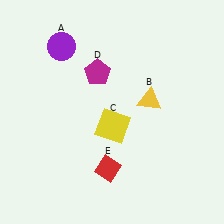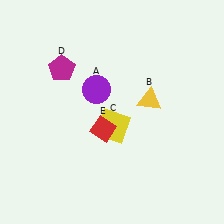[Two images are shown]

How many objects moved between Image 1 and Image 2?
3 objects moved between the two images.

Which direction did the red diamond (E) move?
The red diamond (E) moved up.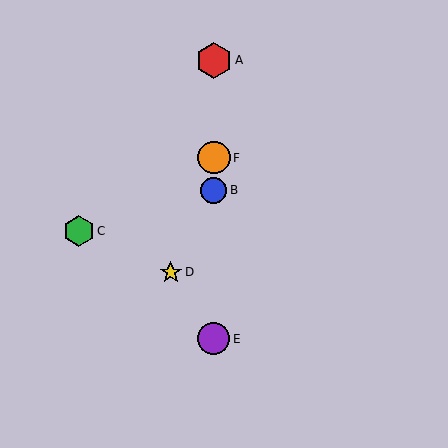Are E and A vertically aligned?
Yes, both are at x≈214.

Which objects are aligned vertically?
Objects A, B, E, F are aligned vertically.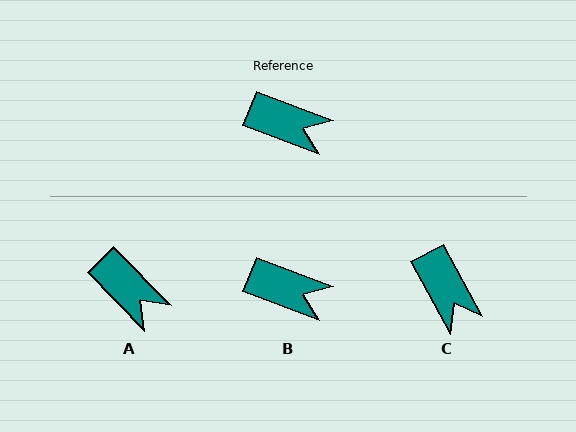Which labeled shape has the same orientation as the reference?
B.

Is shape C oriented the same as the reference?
No, it is off by about 41 degrees.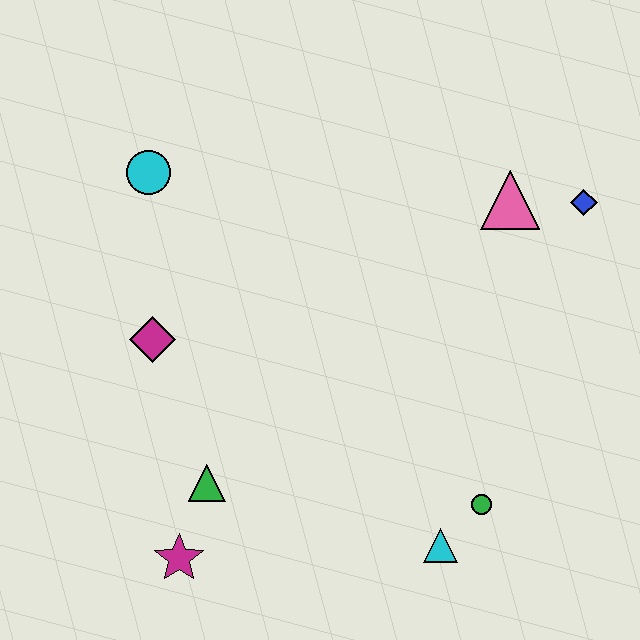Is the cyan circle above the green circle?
Yes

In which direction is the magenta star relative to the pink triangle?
The magenta star is below the pink triangle.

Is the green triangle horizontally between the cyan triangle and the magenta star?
Yes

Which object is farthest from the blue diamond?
The magenta star is farthest from the blue diamond.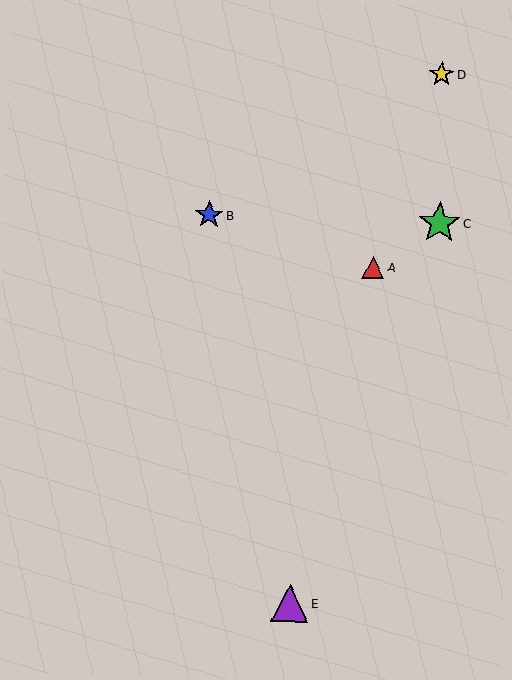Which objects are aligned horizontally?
Objects B, C are aligned horizontally.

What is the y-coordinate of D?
Object D is at y≈74.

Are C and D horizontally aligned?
No, C is at y≈223 and D is at y≈74.